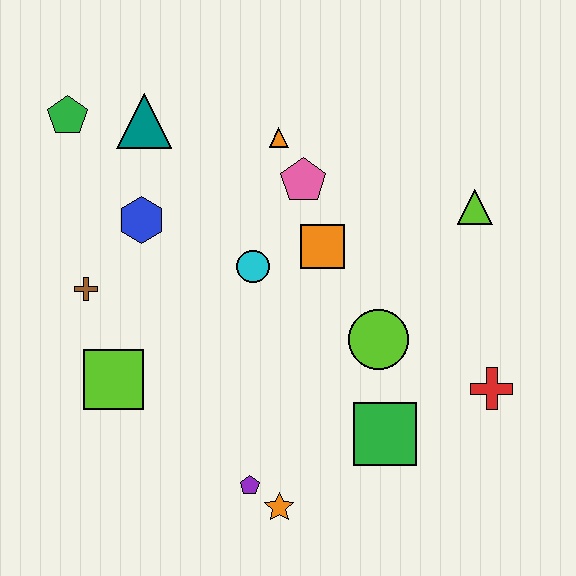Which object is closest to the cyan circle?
The orange square is closest to the cyan circle.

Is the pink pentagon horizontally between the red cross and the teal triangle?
Yes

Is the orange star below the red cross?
Yes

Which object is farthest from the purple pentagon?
The green pentagon is farthest from the purple pentagon.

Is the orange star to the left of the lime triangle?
Yes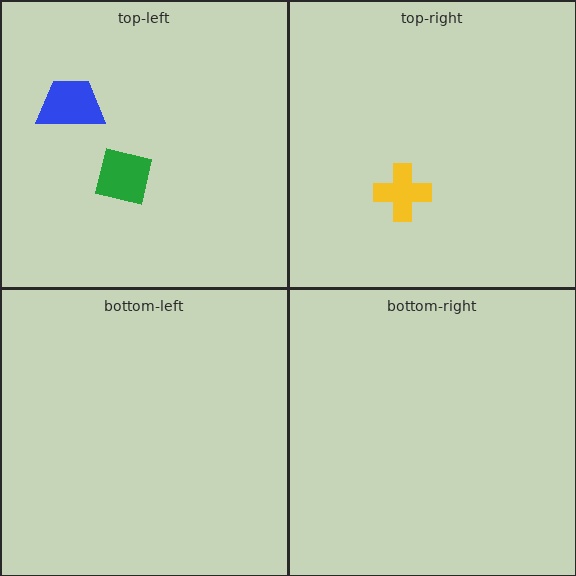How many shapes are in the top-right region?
1.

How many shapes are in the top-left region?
2.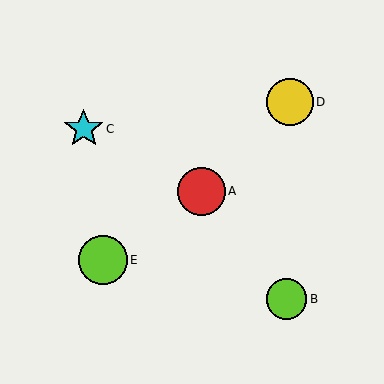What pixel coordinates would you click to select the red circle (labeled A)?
Click at (201, 191) to select the red circle A.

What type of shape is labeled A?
Shape A is a red circle.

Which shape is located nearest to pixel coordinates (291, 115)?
The yellow circle (labeled D) at (290, 102) is nearest to that location.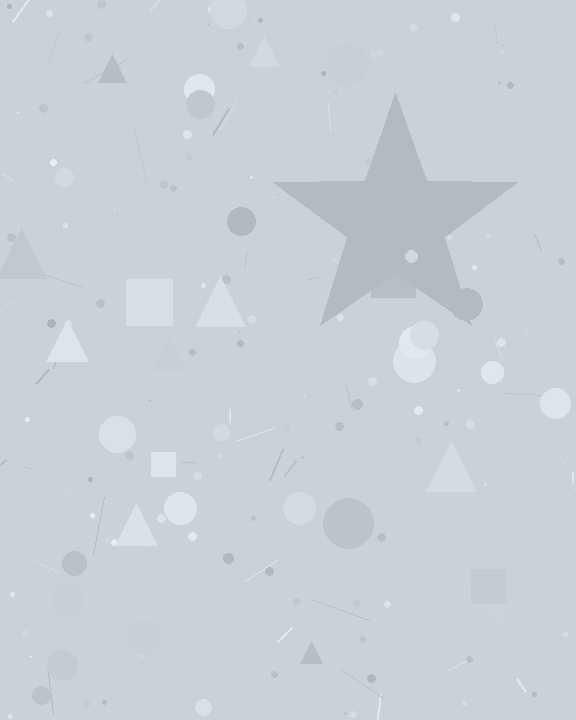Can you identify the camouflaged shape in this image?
The camouflaged shape is a star.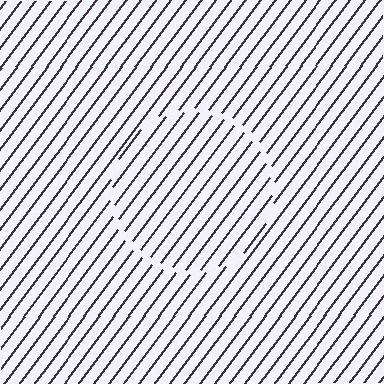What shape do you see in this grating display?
An illusory circle. The interior of the shape contains the same grating, shifted by half a period — the contour is defined by the phase discontinuity where line-ends from the inner and outer gratings abut.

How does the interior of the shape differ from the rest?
The interior of the shape contains the same grating, shifted by half a period — the contour is defined by the phase discontinuity where line-ends from the inner and outer gratings abut.